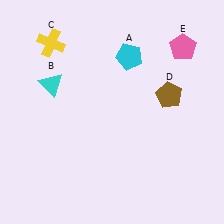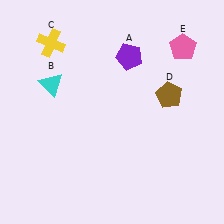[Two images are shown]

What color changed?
The pentagon (A) changed from cyan in Image 1 to purple in Image 2.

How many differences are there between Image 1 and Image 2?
There is 1 difference between the two images.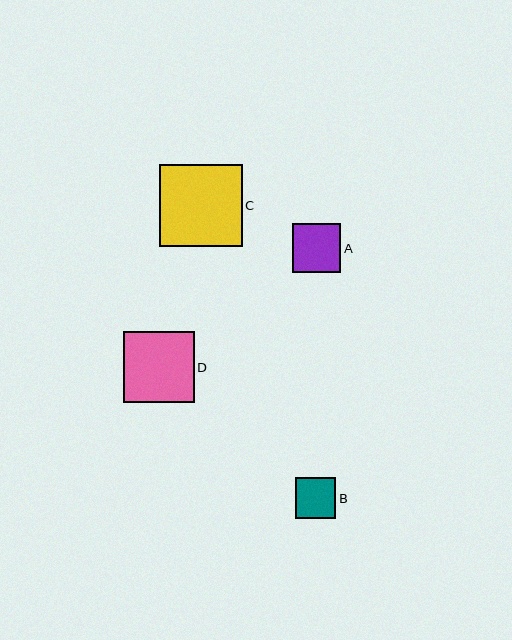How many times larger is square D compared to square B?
Square D is approximately 1.8 times the size of square B.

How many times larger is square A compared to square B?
Square A is approximately 1.2 times the size of square B.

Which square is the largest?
Square C is the largest with a size of approximately 83 pixels.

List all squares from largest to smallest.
From largest to smallest: C, D, A, B.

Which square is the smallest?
Square B is the smallest with a size of approximately 41 pixels.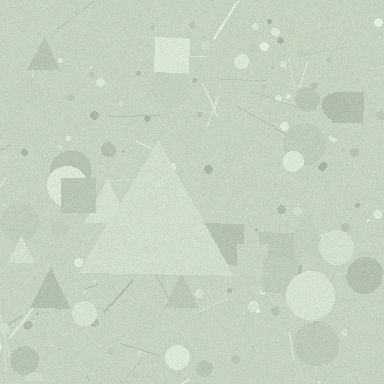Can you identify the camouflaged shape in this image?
The camouflaged shape is a triangle.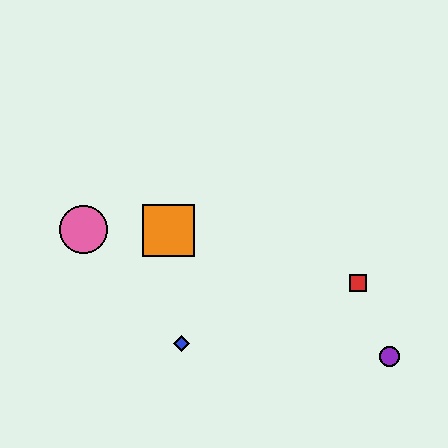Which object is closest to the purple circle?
The red square is closest to the purple circle.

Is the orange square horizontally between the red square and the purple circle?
No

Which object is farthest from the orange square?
The purple circle is farthest from the orange square.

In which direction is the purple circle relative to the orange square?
The purple circle is to the right of the orange square.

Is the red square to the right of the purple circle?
No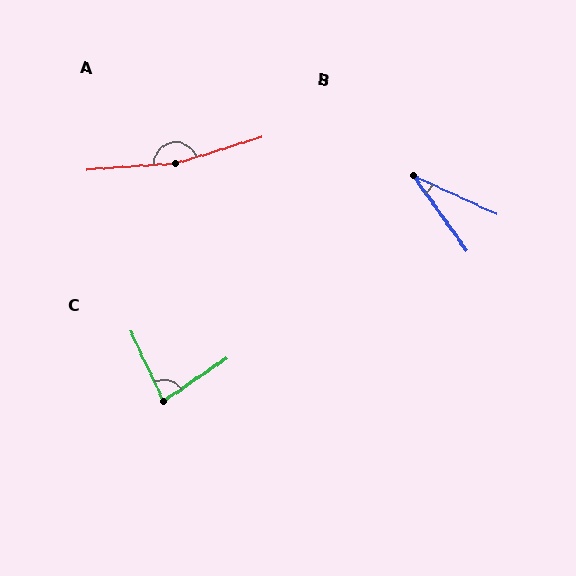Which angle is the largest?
A, at approximately 166 degrees.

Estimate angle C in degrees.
Approximately 81 degrees.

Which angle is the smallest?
B, at approximately 30 degrees.